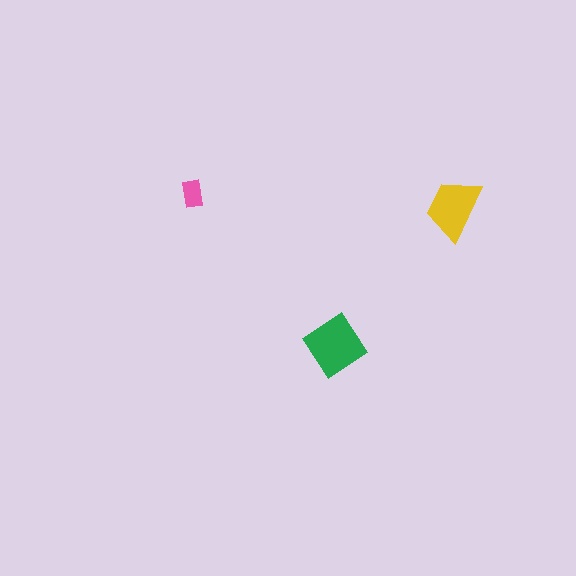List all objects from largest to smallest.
The green diamond, the yellow trapezoid, the pink rectangle.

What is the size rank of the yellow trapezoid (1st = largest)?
2nd.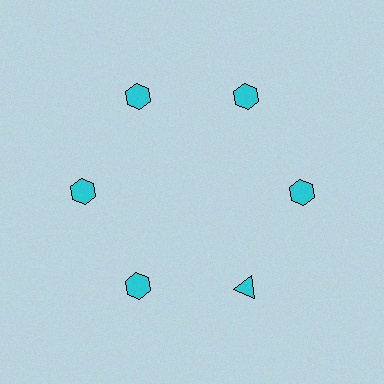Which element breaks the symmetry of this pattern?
The cyan triangle at roughly the 5 o'clock position breaks the symmetry. All other shapes are cyan hexagons.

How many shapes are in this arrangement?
There are 6 shapes arranged in a ring pattern.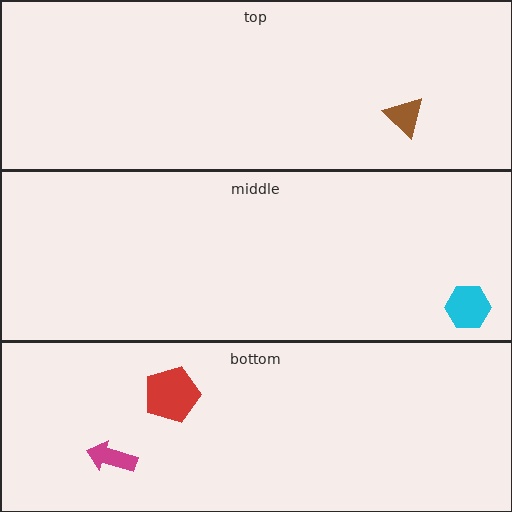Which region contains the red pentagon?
The bottom region.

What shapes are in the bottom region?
The red pentagon, the magenta arrow.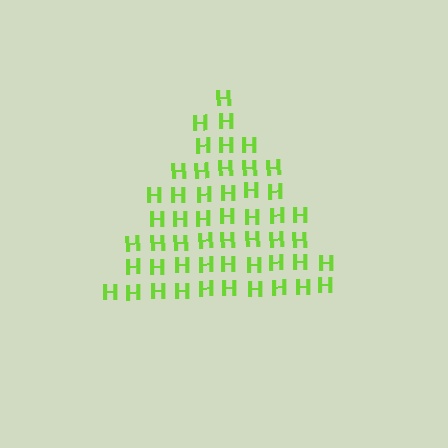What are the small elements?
The small elements are letter H's.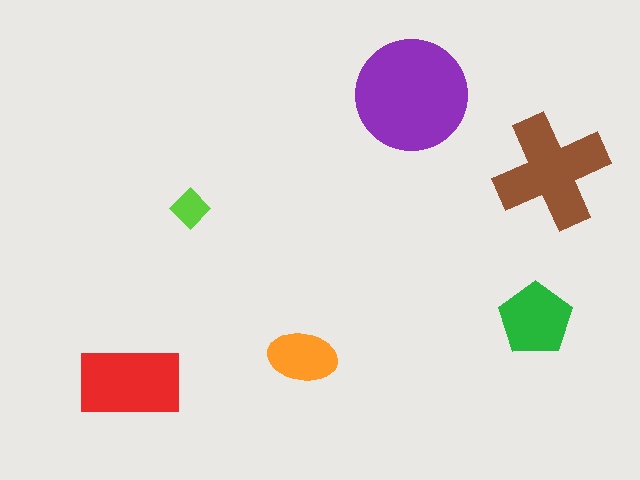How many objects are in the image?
There are 6 objects in the image.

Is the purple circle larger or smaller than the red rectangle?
Larger.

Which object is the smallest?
The lime diamond.